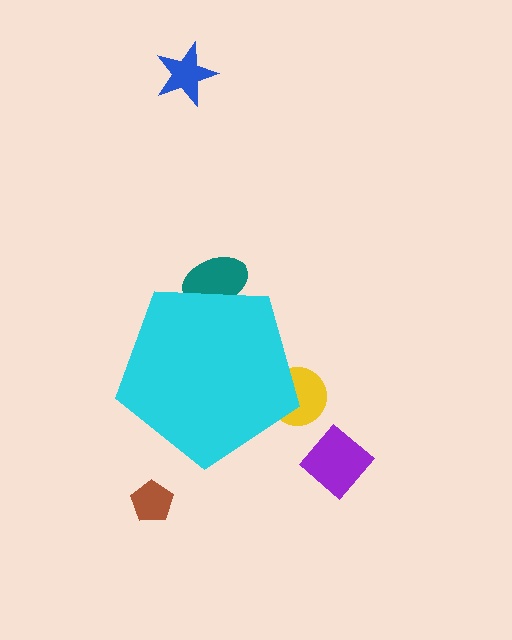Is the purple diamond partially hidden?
No, the purple diamond is fully visible.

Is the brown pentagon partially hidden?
No, the brown pentagon is fully visible.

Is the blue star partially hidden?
No, the blue star is fully visible.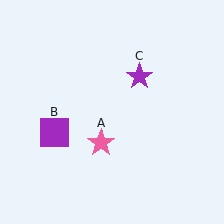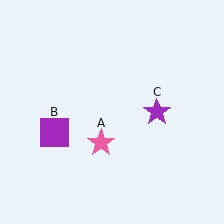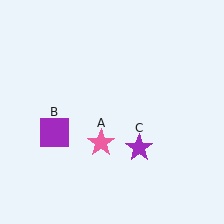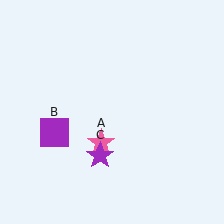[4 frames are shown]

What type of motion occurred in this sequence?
The purple star (object C) rotated clockwise around the center of the scene.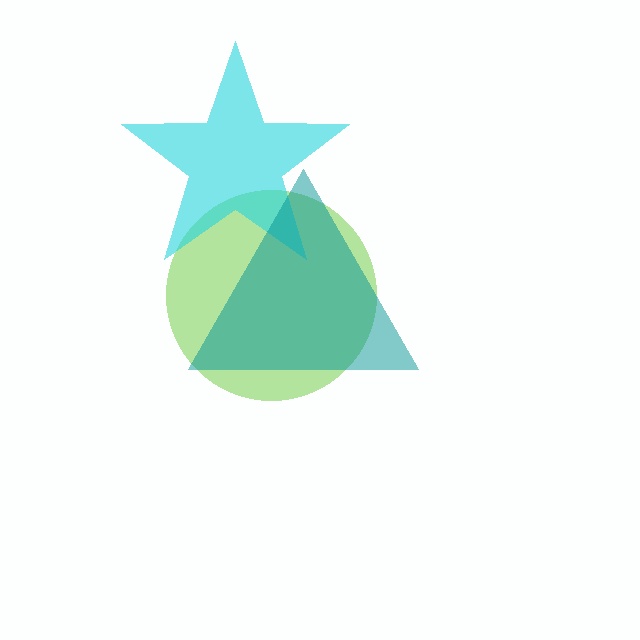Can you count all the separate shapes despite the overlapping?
Yes, there are 3 separate shapes.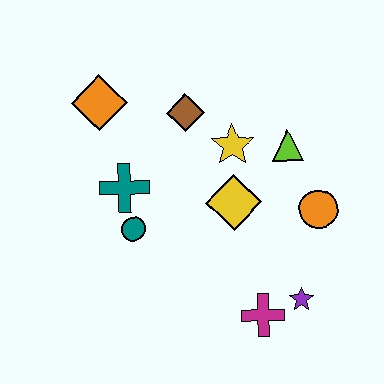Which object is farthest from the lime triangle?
The orange diamond is farthest from the lime triangle.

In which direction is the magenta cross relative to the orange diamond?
The magenta cross is below the orange diamond.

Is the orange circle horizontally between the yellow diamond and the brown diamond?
No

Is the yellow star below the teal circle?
No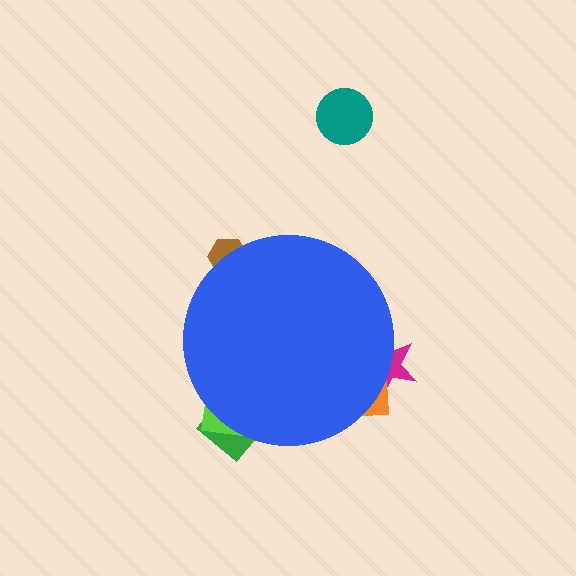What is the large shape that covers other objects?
A blue circle.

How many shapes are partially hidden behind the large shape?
5 shapes are partially hidden.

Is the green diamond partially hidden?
Yes, the green diamond is partially hidden behind the blue circle.